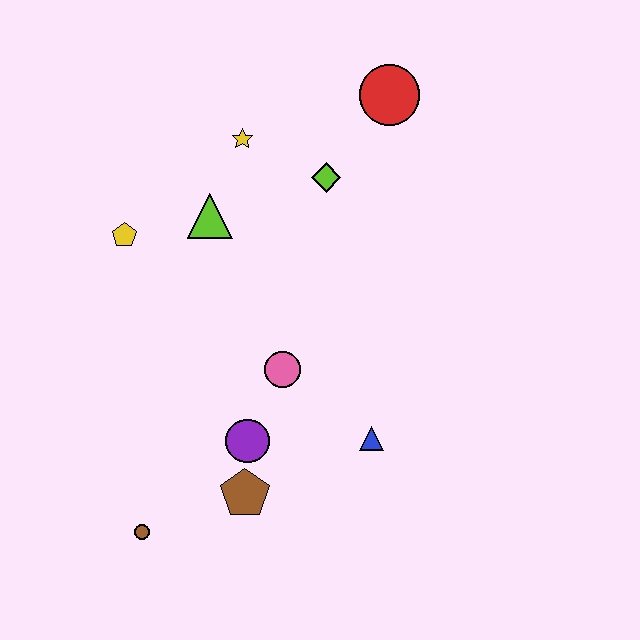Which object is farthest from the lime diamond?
The brown circle is farthest from the lime diamond.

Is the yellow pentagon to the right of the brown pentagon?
No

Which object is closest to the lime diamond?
The yellow star is closest to the lime diamond.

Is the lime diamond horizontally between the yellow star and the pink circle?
No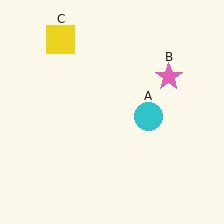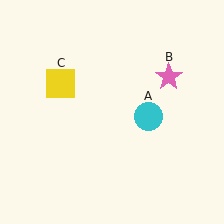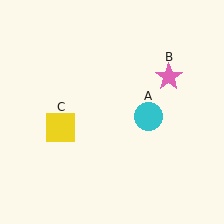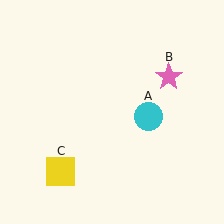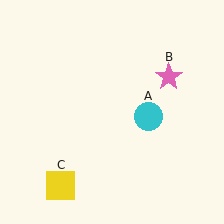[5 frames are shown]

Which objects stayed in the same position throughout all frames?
Cyan circle (object A) and pink star (object B) remained stationary.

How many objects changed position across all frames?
1 object changed position: yellow square (object C).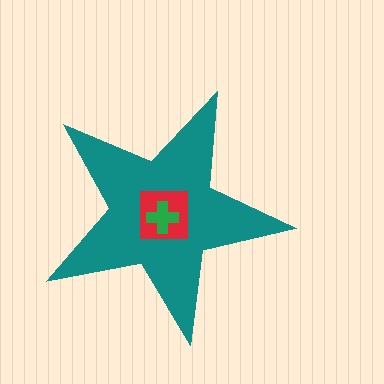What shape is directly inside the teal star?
The red square.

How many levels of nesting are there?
3.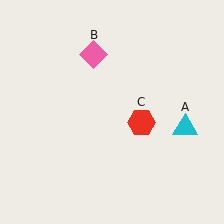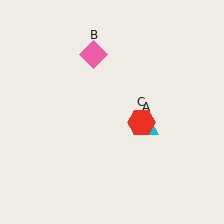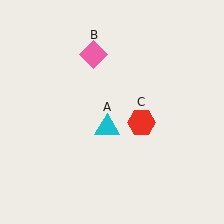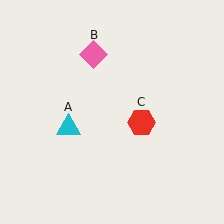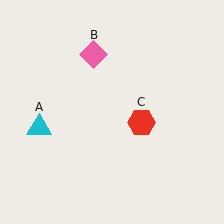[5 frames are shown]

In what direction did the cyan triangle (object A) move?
The cyan triangle (object A) moved left.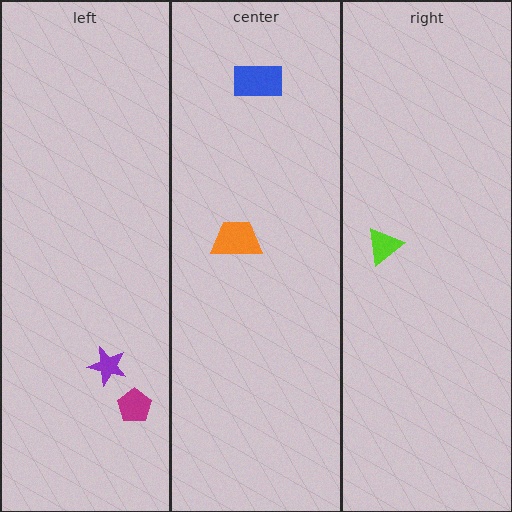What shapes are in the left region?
The purple star, the magenta pentagon.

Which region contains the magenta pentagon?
The left region.